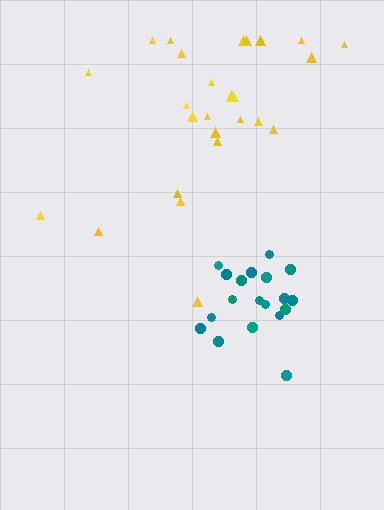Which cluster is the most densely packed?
Teal.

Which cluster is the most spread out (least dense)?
Yellow.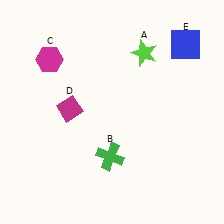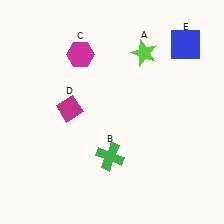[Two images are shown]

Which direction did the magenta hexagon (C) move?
The magenta hexagon (C) moved right.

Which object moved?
The magenta hexagon (C) moved right.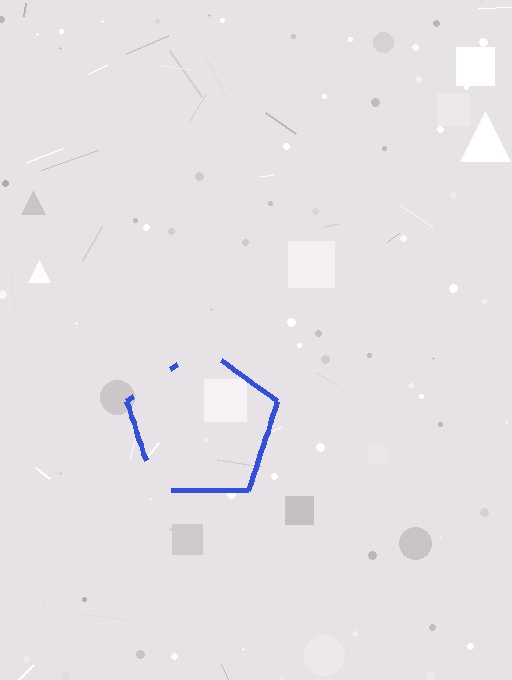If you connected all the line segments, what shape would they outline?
They would outline a pentagon.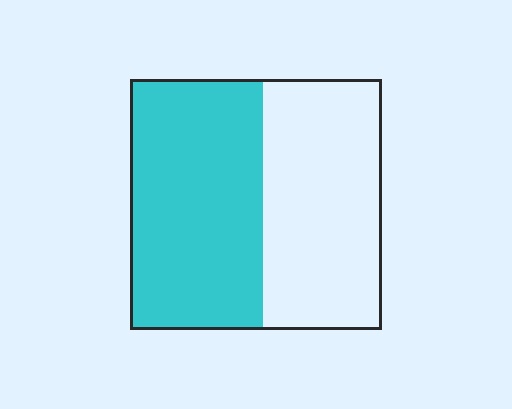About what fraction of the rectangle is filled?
About one half (1/2).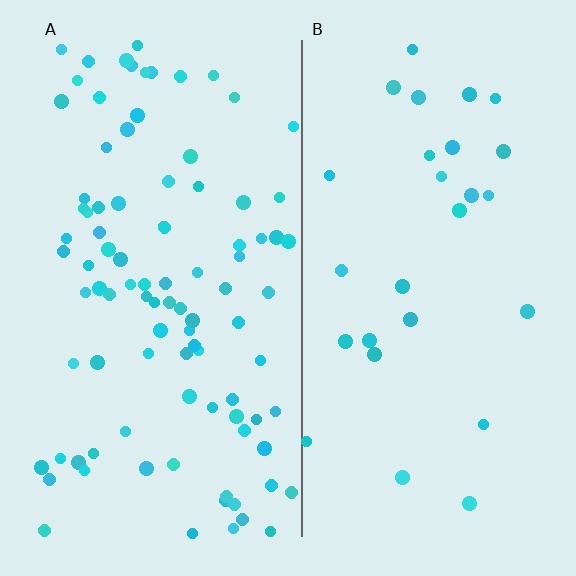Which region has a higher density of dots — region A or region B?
A (the left).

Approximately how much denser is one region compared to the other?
Approximately 3.4× — region A over region B.